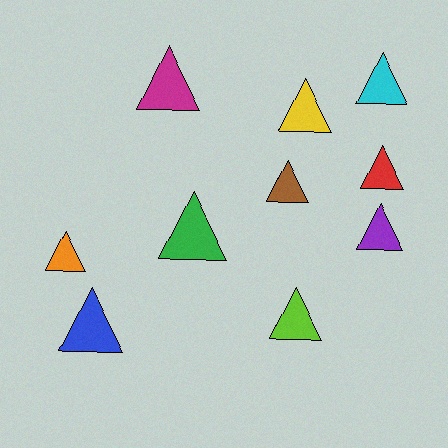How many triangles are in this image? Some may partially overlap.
There are 10 triangles.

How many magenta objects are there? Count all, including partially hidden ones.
There is 1 magenta object.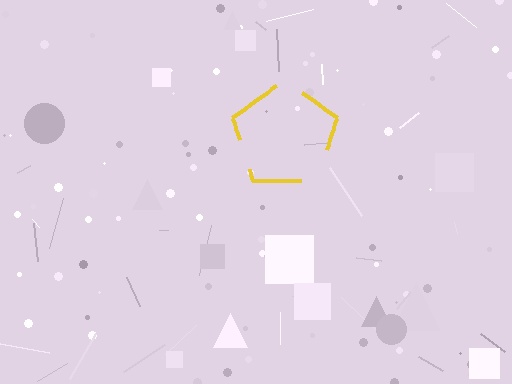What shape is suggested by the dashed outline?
The dashed outline suggests a pentagon.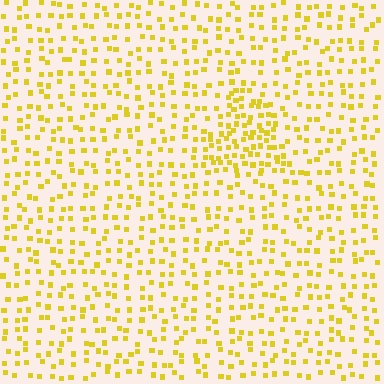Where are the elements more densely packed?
The elements are more densely packed inside the triangle boundary.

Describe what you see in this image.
The image contains small yellow elements arranged at two different densities. A triangle-shaped region is visible where the elements are more densely packed than the surrounding area.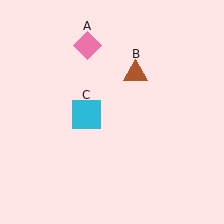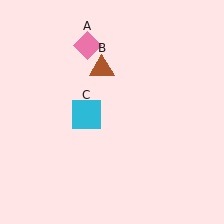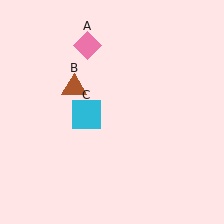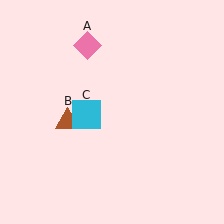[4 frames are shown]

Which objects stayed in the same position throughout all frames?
Pink diamond (object A) and cyan square (object C) remained stationary.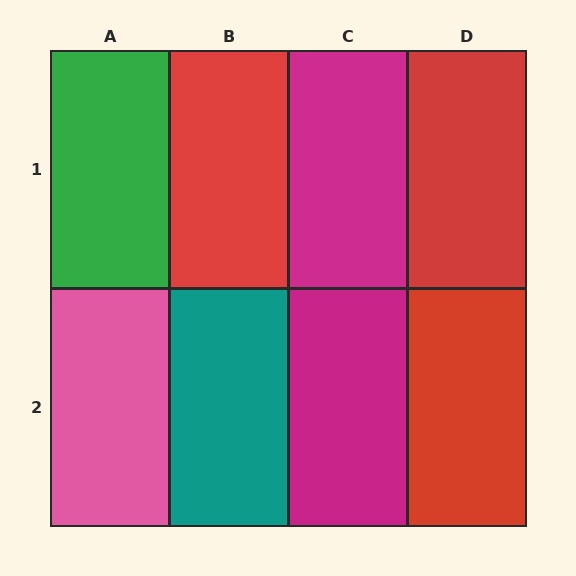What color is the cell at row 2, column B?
Teal.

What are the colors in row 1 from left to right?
Green, red, magenta, red.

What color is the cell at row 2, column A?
Pink.